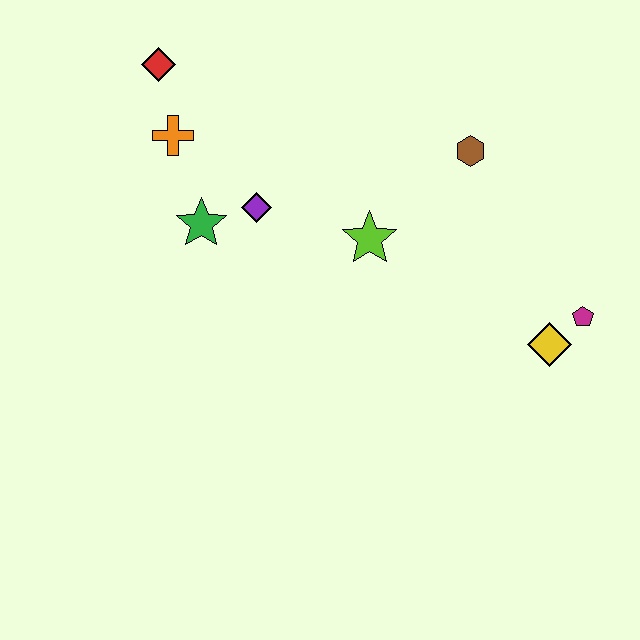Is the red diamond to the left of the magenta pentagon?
Yes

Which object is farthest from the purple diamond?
The magenta pentagon is farthest from the purple diamond.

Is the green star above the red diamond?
No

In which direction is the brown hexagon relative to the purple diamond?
The brown hexagon is to the right of the purple diamond.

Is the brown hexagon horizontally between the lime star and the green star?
No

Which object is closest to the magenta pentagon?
The yellow diamond is closest to the magenta pentagon.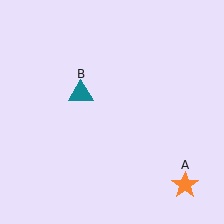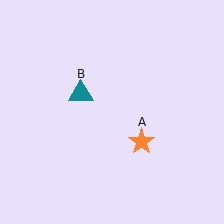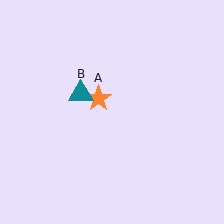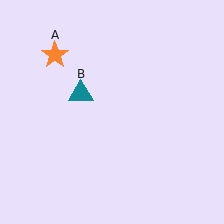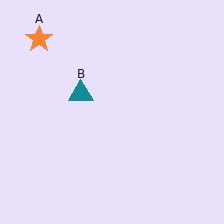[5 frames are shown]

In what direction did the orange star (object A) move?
The orange star (object A) moved up and to the left.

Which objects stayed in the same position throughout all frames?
Teal triangle (object B) remained stationary.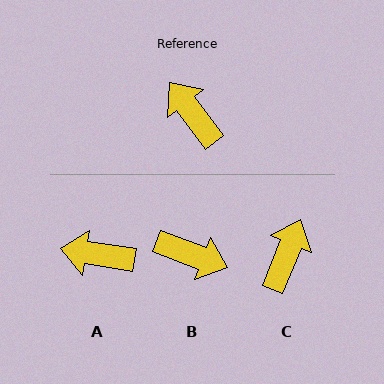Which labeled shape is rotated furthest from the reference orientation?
B, about 148 degrees away.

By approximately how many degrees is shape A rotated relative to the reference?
Approximately 44 degrees counter-clockwise.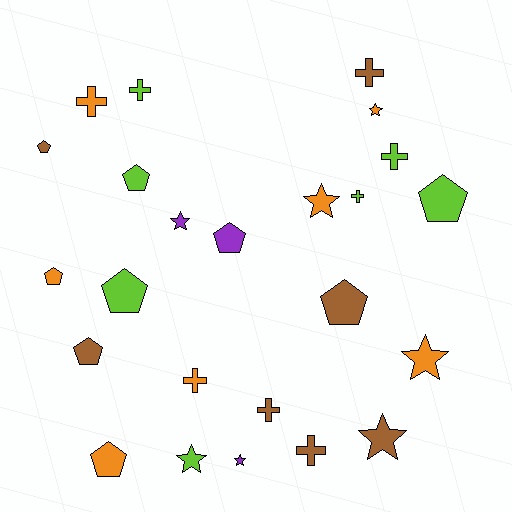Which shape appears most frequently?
Pentagon, with 9 objects.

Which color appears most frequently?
Orange, with 7 objects.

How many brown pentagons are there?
There are 3 brown pentagons.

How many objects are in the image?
There are 24 objects.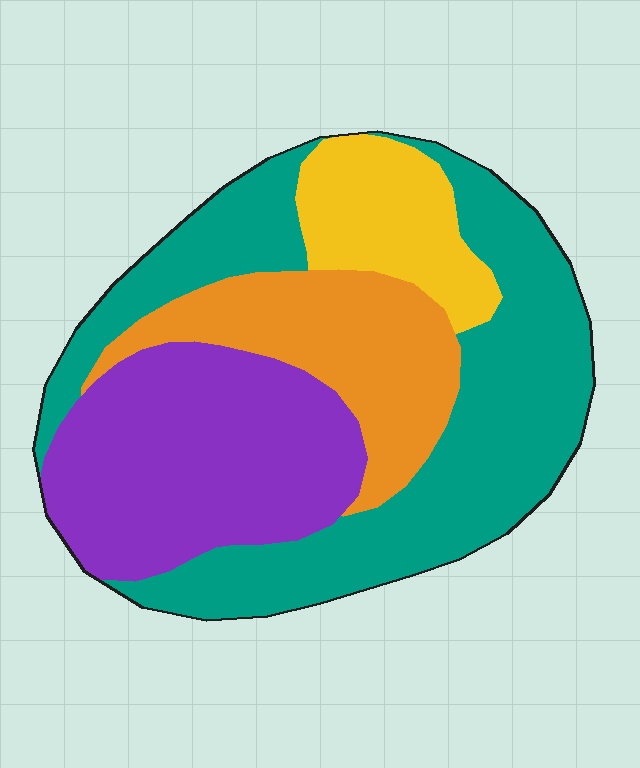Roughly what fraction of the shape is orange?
Orange covers about 20% of the shape.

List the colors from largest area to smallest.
From largest to smallest: teal, purple, orange, yellow.